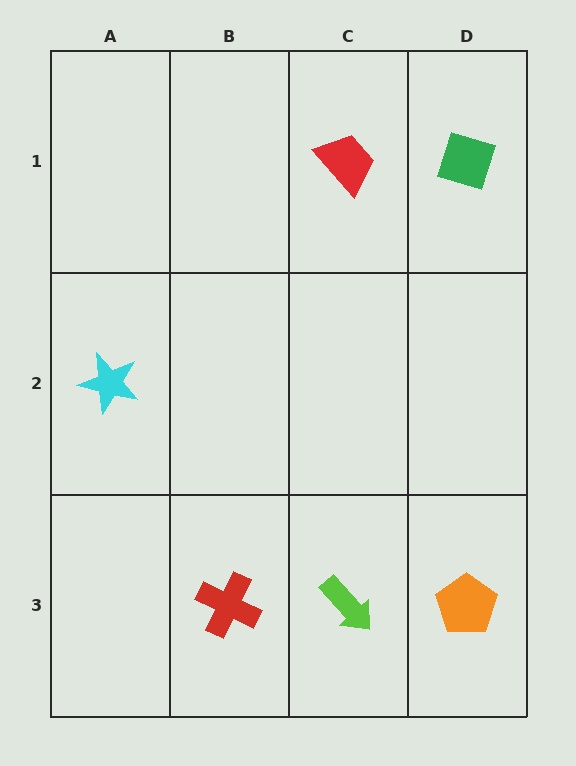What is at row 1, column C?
A red trapezoid.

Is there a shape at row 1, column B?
No, that cell is empty.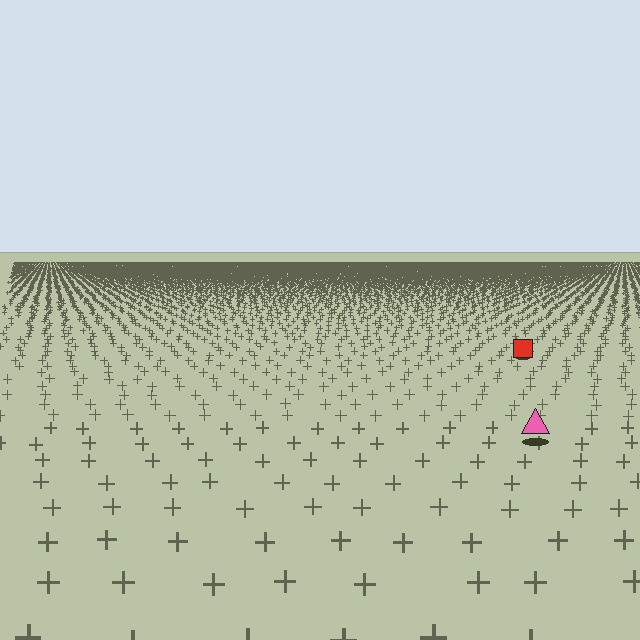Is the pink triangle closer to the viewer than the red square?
Yes. The pink triangle is closer — you can tell from the texture gradient: the ground texture is coarser near it.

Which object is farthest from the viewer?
The red square is farthest from the viewer. It appears smaller and the ground texture around it is denser.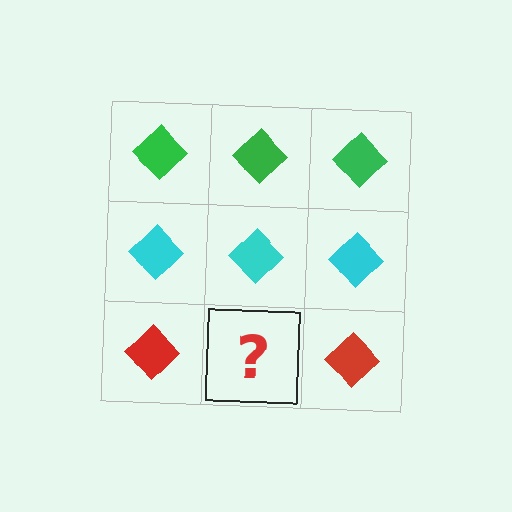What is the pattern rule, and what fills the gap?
The rule is that each row has a consistent color. The gap should be filled with a red diamond.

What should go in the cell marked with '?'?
The missing cell should contain a red diamond.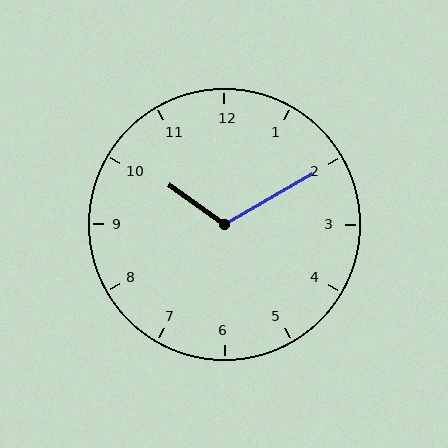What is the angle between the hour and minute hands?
Approximately 115 degrees.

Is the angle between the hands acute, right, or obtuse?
It is obtuse.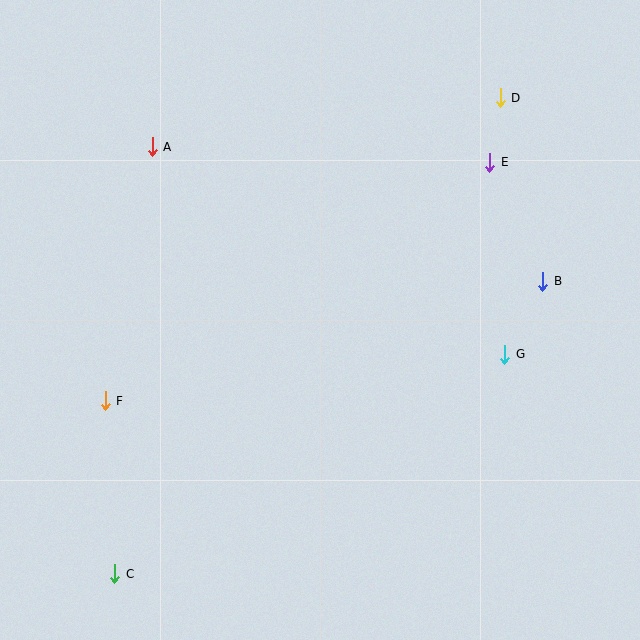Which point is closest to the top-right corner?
Point D is closest to the top-right corner.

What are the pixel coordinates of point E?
Point E is at (490, 162).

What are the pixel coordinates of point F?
Point F is at (105, 401).